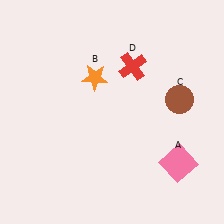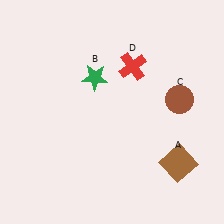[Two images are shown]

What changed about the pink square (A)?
In Image 1, A is pink. In Image 2, it changed to brown.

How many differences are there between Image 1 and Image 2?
There are 2 differences between the two images.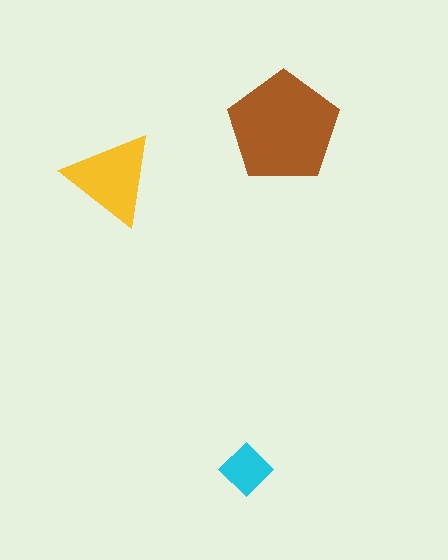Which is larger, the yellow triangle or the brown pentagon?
The brown pentagon.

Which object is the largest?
The brown pentagon.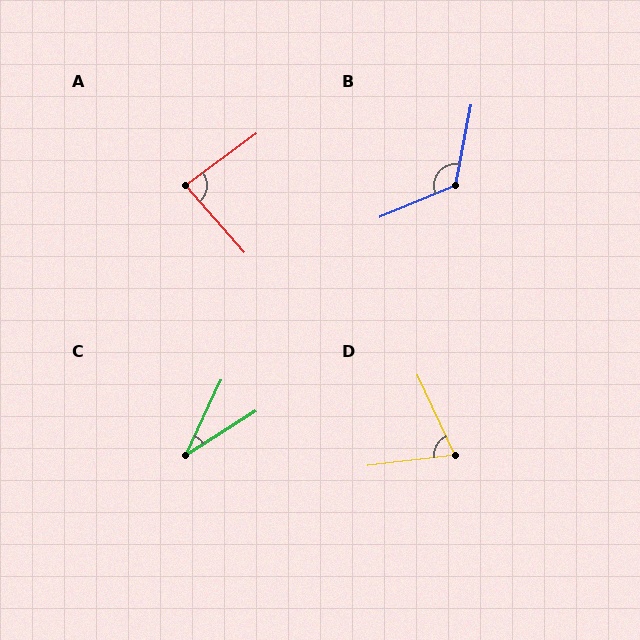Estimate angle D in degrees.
Approximately 71 degrees.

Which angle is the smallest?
C, at approximately 32 degrees.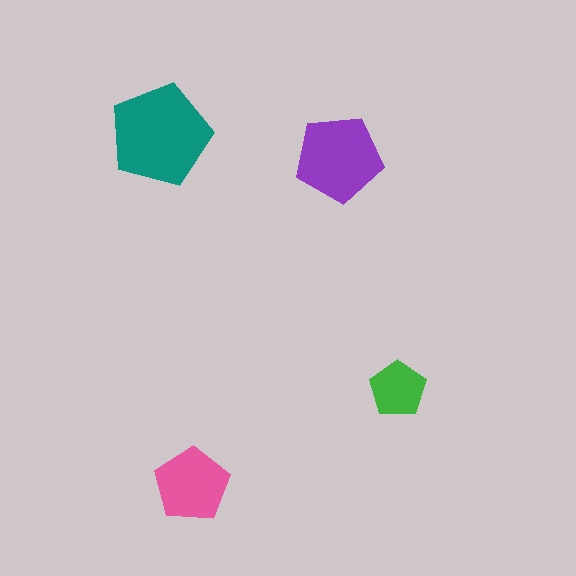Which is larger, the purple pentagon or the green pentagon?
The purple one.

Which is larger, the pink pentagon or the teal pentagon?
The teal one.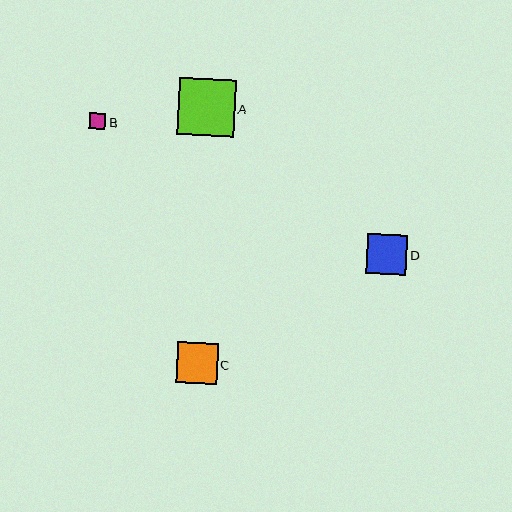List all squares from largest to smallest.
From largest to smallest: A, C, D, B.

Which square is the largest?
Square A is the largest with a size of approximately 57 pixels.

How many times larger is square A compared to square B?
Square A is approximately 3.5 times the size of square B.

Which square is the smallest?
Square B is the smallest with a size of approximately 16 pixels.